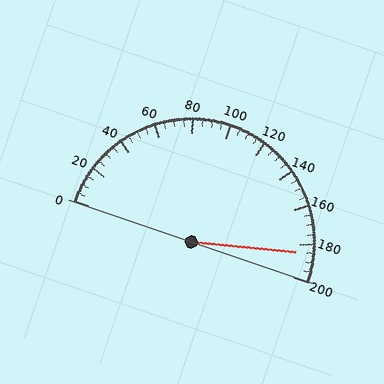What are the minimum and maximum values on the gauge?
The gauge ranges from 0 to 200.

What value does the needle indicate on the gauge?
The needle indicates approximately 185.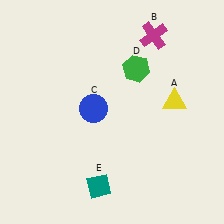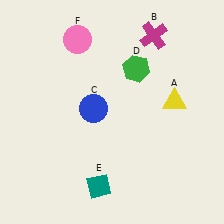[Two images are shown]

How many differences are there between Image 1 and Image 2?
There is 1 difference between the two images.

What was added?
A pink circle (F) was added in Image 2.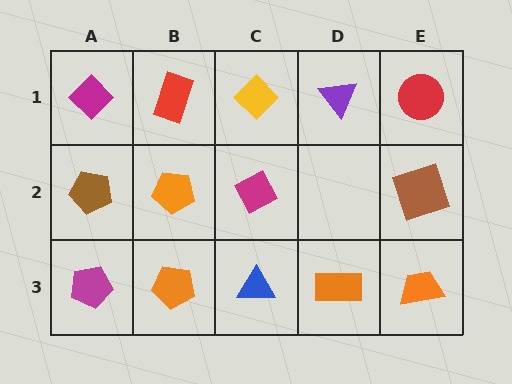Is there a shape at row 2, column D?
No, that cell is empty.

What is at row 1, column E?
A red circle.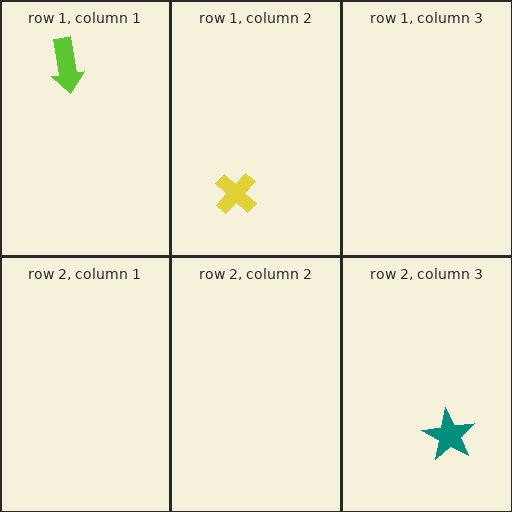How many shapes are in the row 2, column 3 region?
1.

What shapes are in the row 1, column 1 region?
The lime arrow.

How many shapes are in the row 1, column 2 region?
1.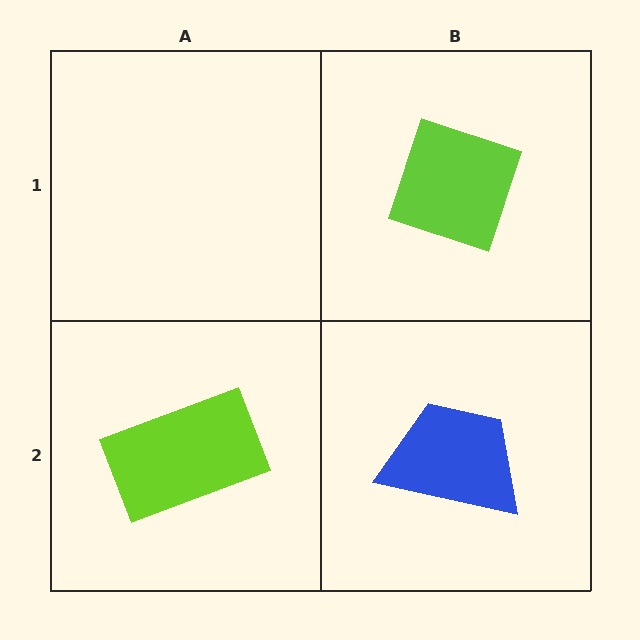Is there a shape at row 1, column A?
No, that cell is empty.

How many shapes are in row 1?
1 shape.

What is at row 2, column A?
A lime rectangle.